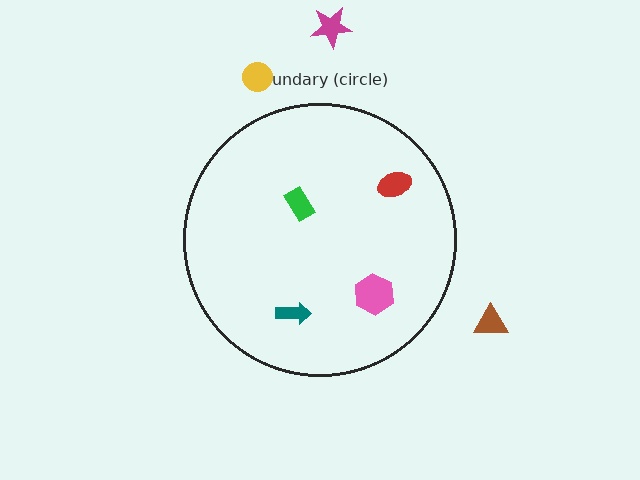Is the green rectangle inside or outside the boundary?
Inside.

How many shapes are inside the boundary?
4 inside, 3 outside.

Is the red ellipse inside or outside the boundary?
Inside.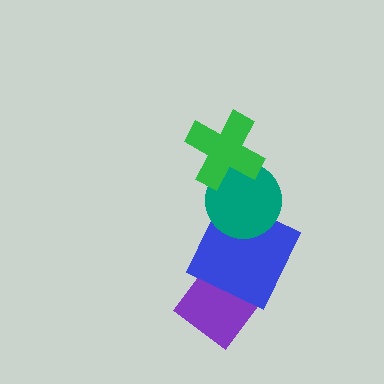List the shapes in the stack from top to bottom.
From top to bottom: the green cross, the teal circle, the blue square, the purple diamond.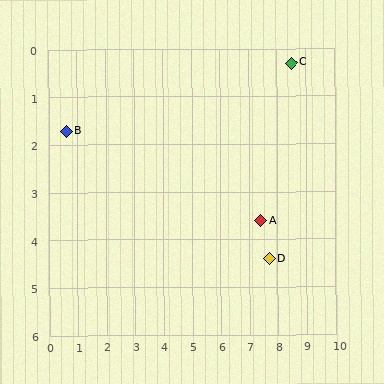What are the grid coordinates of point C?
Point C is at approximately (8.5, 0.3).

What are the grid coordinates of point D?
Point D is at approximately (7.7, 4.4).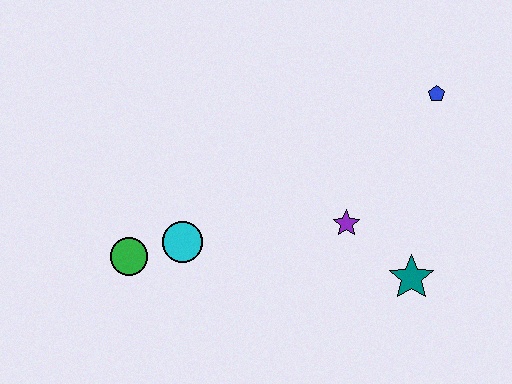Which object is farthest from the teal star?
The green circle is farthest from the teal star.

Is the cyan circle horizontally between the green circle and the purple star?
Yes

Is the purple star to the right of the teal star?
No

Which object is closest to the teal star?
The purple star is closest to the teal star.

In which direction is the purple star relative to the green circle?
The purple star is to the right of the green circle.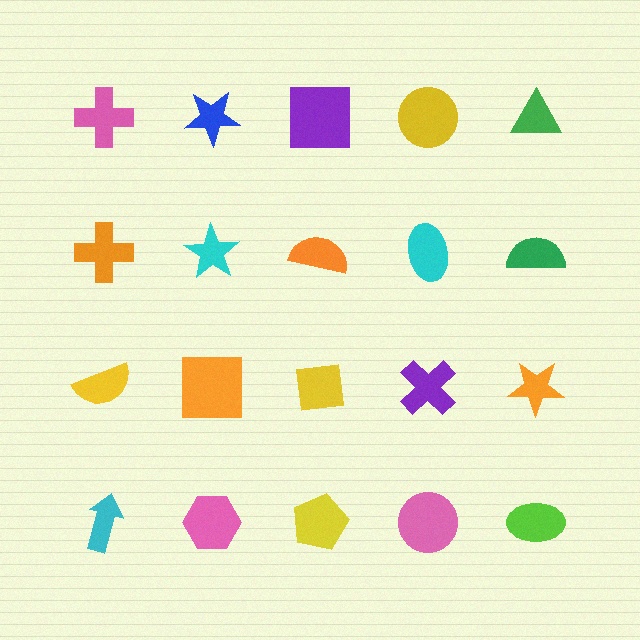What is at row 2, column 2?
A cyan star.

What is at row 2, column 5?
A green semicircle.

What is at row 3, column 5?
An orange star.